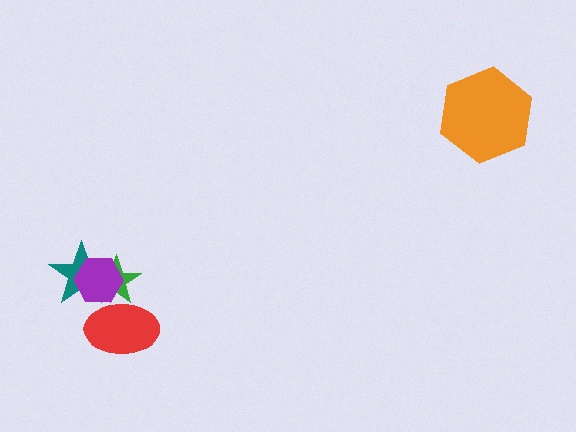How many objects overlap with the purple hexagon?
3 objects overlap with the purple hexagon.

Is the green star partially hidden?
Yes, it is partially covered by another shape.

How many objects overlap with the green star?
3 objects overlap with the green star.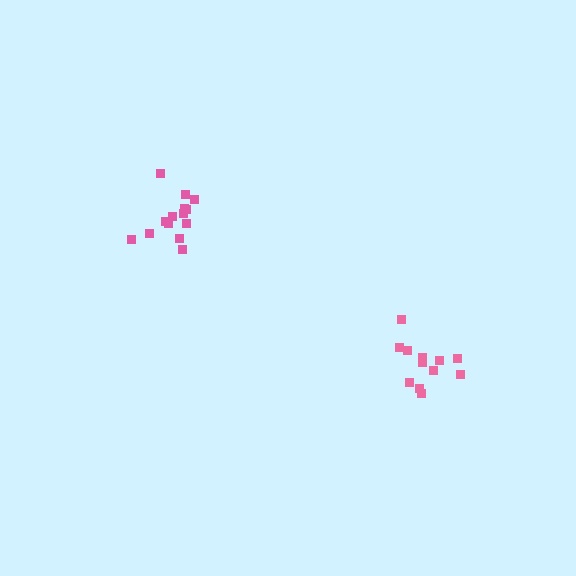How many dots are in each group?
Group 1: 12 dots, Group 2: 14 dots (26 total).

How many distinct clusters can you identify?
There are 2 distinct clusters.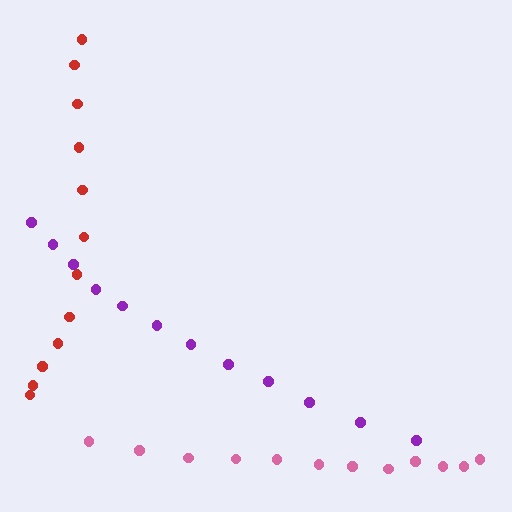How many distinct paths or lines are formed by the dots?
There are 3 distinct paths.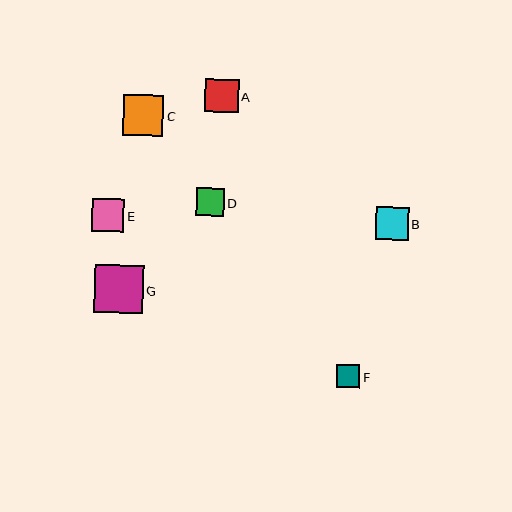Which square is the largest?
Square G is the largest with a size of approximately 48 pixels.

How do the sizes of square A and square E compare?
Square A and square E are approximately the same size.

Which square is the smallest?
Square F is the smallest with a size of approximately 23 pixels.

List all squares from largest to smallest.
From largest to smallest: G, C, A, E, B, D, F.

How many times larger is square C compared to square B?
Square C is approximately 1.2 times the size of square B.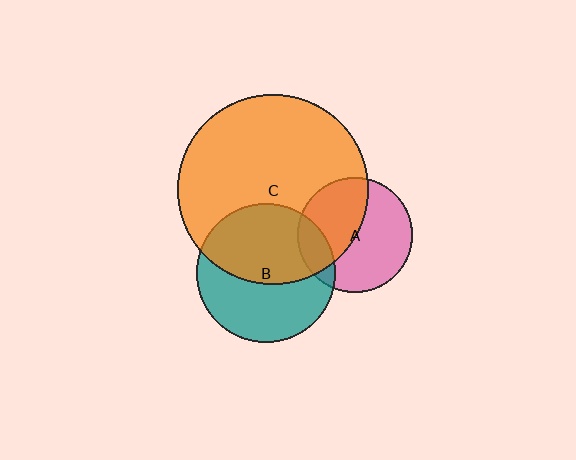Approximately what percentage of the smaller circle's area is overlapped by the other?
Approximately 15%.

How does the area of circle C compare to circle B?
Approximately 1.9 times.